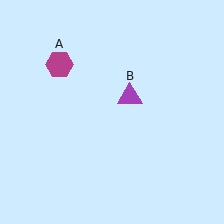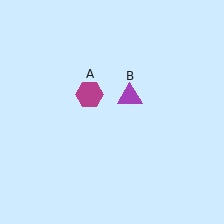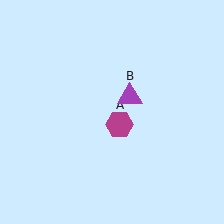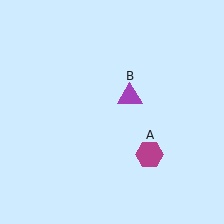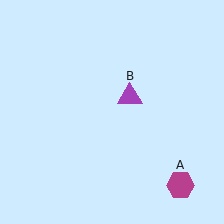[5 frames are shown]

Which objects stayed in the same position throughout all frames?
Purple triangle (object B) remained stationary.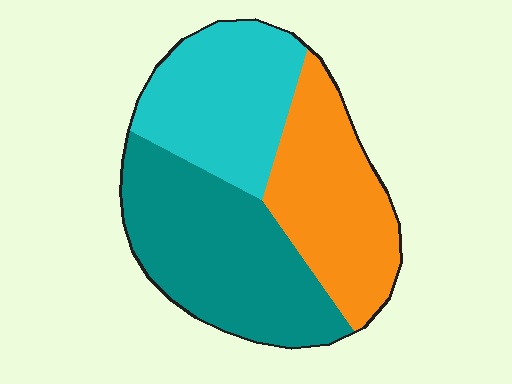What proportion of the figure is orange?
Orange takes up about one third (1/3) of the figure.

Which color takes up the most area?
Teal, at roughly 40%.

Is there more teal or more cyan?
Teal.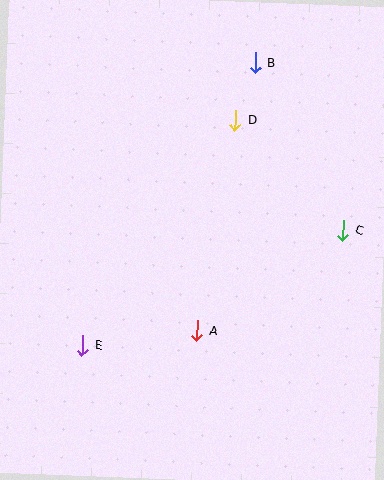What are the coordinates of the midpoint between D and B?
The midpoint between D and B is at (245, 91).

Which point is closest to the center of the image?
Point A at (197, 331) is closest to the center.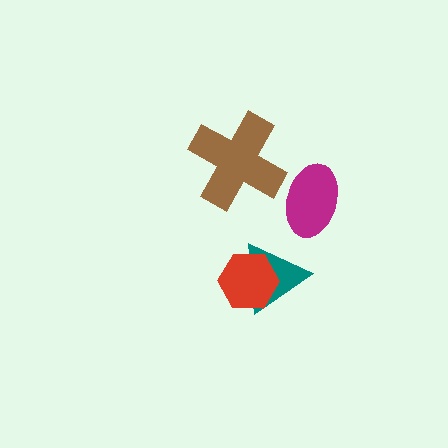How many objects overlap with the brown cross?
0 objects overlap with the brown cross.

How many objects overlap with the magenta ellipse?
0 objects overlap with the magenta ellipse.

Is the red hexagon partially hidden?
No, no other shape covers it.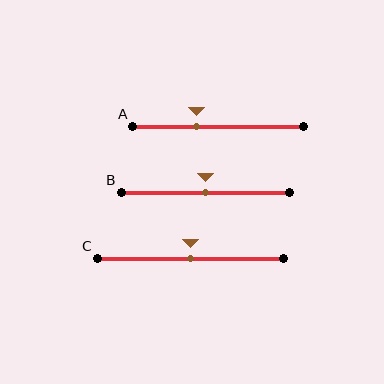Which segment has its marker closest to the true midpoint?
Segment B has its marker closest to the true midpoint.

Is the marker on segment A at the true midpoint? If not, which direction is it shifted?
No, the marker on segment A is shifted to the left by about 12% of the segment length.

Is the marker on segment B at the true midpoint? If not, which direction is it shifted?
Yes, the marker on segment B is at the true midpoint.